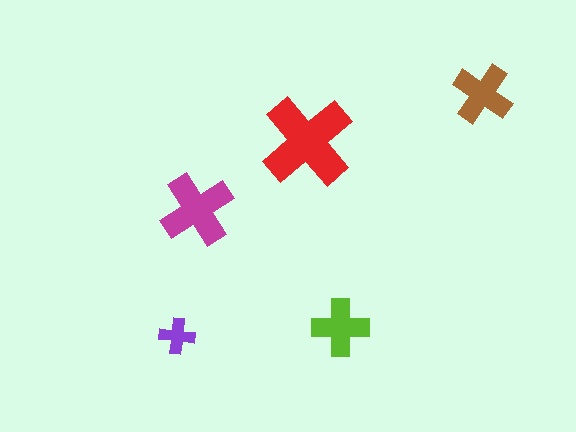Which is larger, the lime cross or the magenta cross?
The magenta one.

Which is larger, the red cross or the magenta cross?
The red one.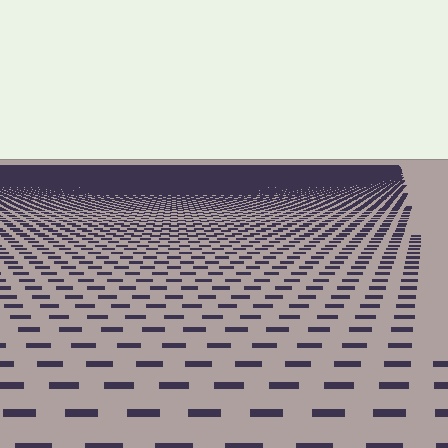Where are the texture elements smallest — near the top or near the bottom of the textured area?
Near the top.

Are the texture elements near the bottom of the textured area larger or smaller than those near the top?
Larger. Near the bottom, elements are closer to the viewer and appear at a bigger on-screen size.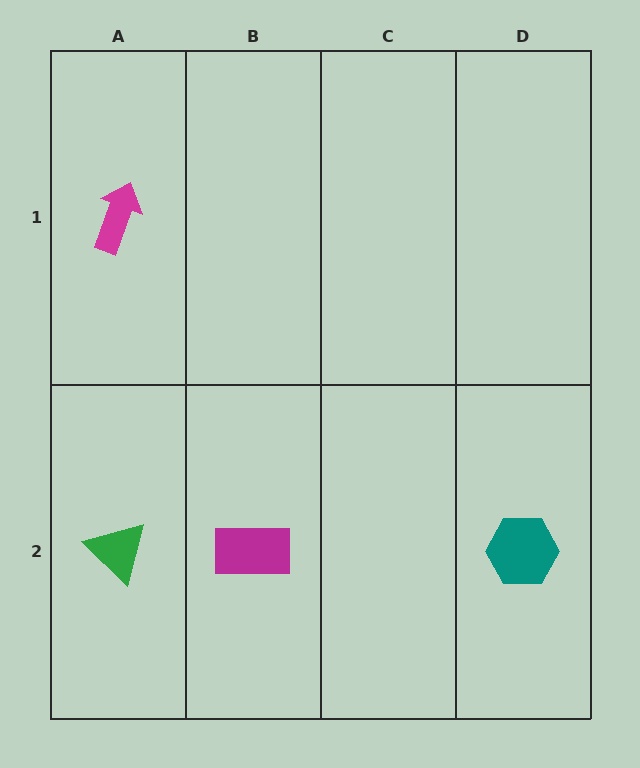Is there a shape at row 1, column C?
No, that cell is empty.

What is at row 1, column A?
A magenta arrow.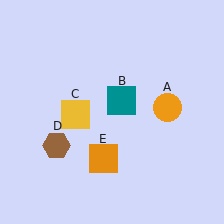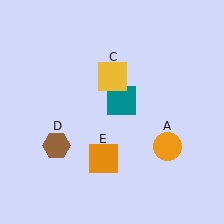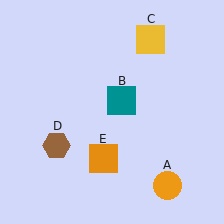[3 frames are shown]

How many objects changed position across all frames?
2 objects changed position: orange circle (object A), yellow square (object C).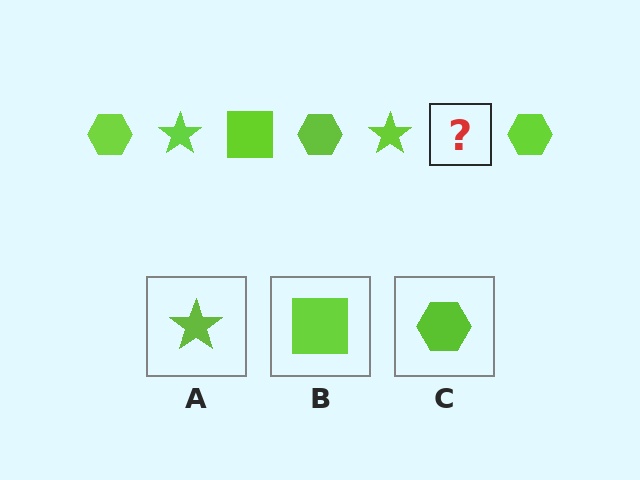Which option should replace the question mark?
Option B.